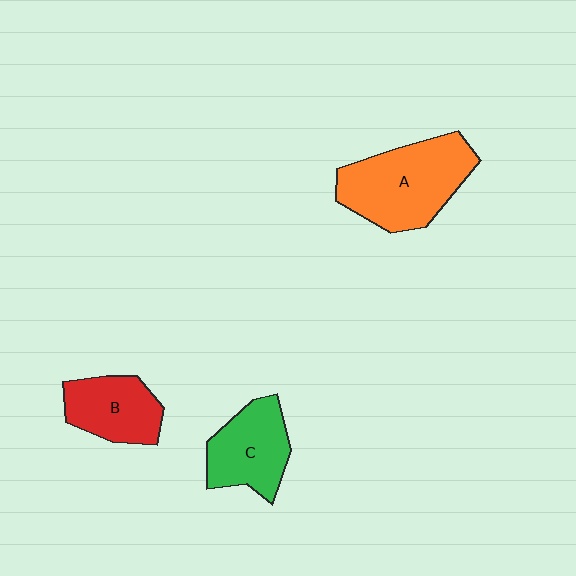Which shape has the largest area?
Shape A (orange).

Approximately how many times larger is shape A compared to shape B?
Approximately 1.6 times.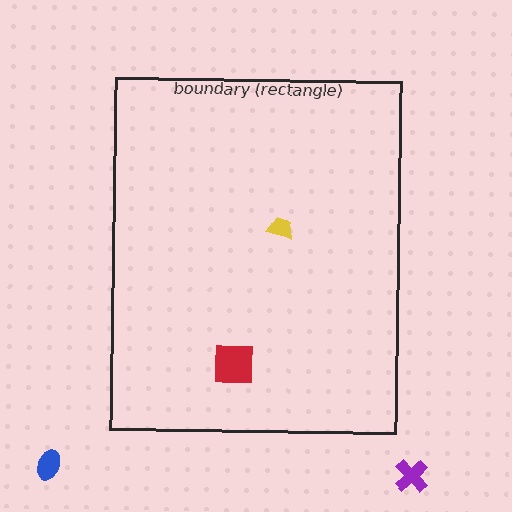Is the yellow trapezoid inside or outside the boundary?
Inside.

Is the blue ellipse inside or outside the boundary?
Outside.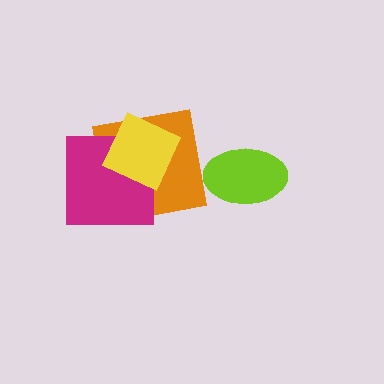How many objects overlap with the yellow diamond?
2 objects overlap with the yellow diamond.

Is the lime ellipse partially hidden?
No, no other shape covers it.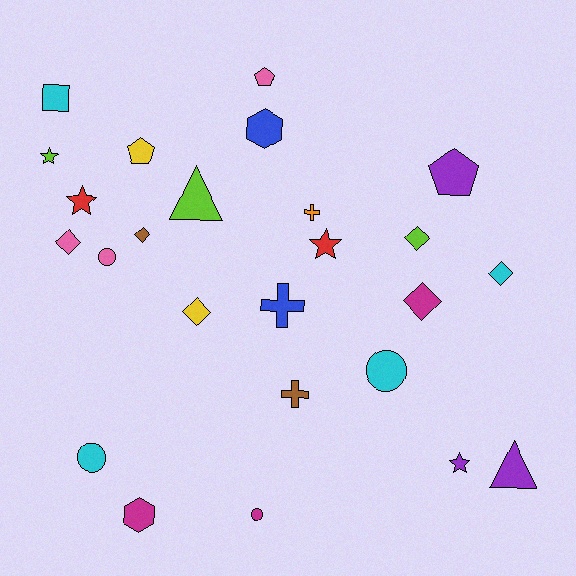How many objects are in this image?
There are 25 objects.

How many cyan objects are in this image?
There are 4 cyan objects.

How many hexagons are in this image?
There are 2 hexagons.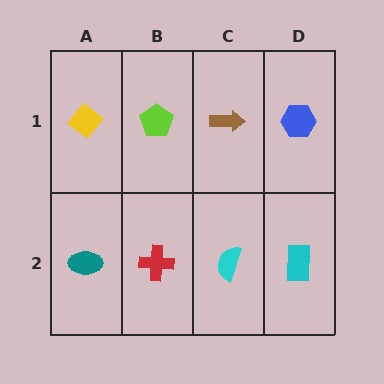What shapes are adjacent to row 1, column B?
A red cross (row 2, column B), a yellow diamond (row 1, column A), a brown arrow (row 1, column C).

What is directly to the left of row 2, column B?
A teal ellipse.